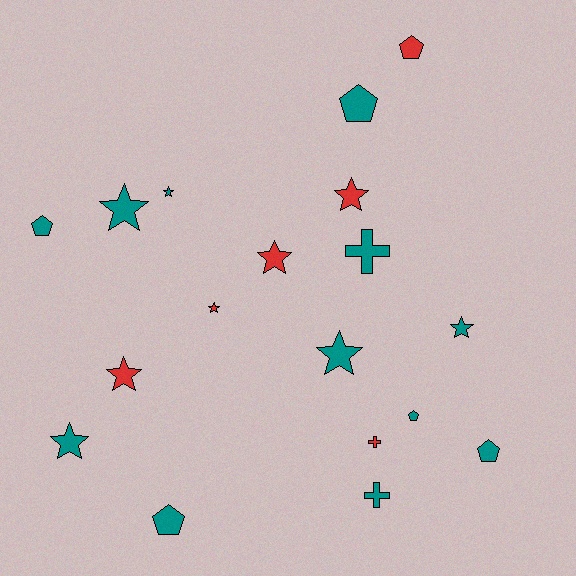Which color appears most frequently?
Teal, with 12 objects.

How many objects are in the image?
There are 18 objects.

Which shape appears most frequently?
Star, with 9 objects.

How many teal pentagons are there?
There are 5 teal pentagons.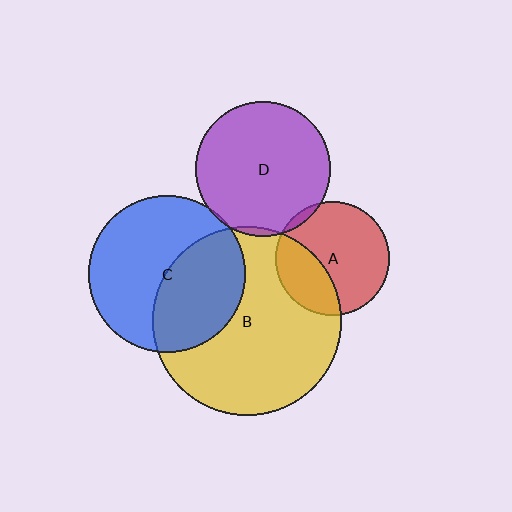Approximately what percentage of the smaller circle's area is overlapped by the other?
Approximately 40%.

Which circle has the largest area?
Circle B (yellow).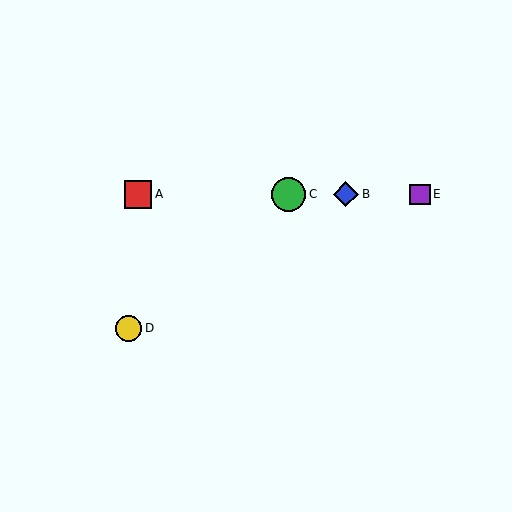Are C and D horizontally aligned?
No, C is at y≈194 and D is at y≈328.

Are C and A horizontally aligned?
Yes, both are at y≈194.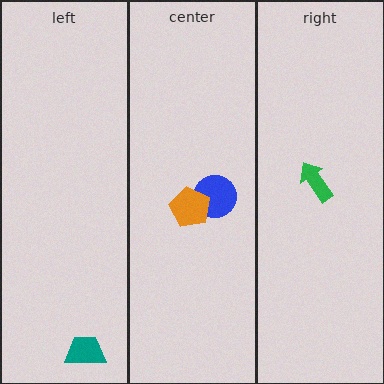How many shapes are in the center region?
2.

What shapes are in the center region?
The blue circle, the orange pentagon.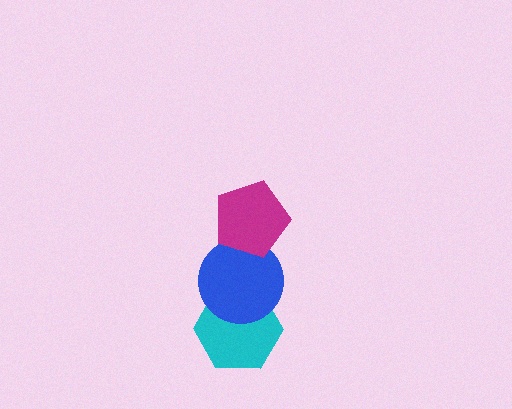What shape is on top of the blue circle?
The magenta pentagon is on top of the blue circle.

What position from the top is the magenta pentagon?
The magenta pentagon is 1st from the top.